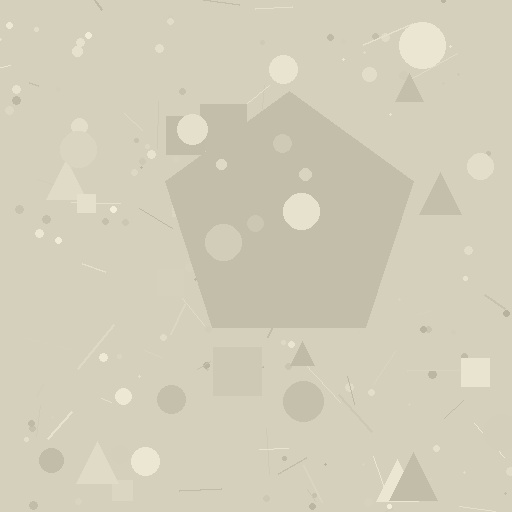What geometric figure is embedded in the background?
A pentagon is embedded in the background.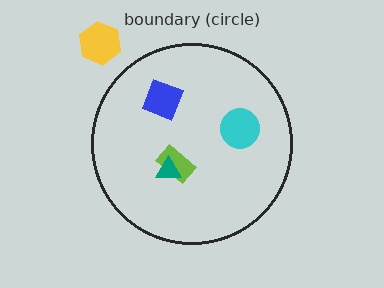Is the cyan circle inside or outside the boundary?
Inside.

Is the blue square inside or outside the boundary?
Inside.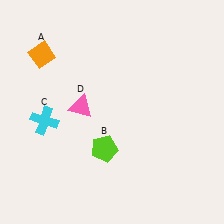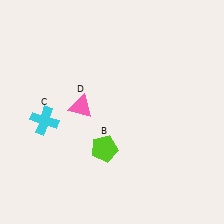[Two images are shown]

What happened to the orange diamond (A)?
The orange diamond (A) was removed in Image 2. It was in the top-left area of Image 1.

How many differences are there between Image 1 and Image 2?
There is 1 difference between the two images.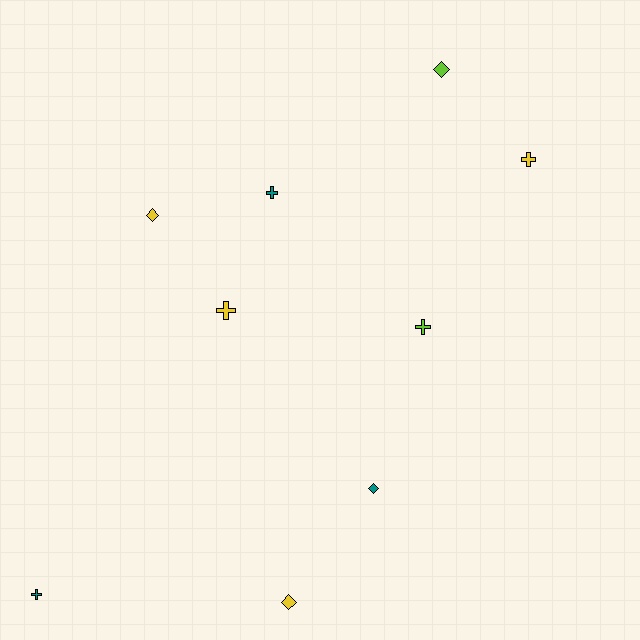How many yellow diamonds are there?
There are 2 yellow diamonds.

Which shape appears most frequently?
Cross, with 5 objects.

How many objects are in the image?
There are 9 objects.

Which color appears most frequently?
Yellow, with 4 objects.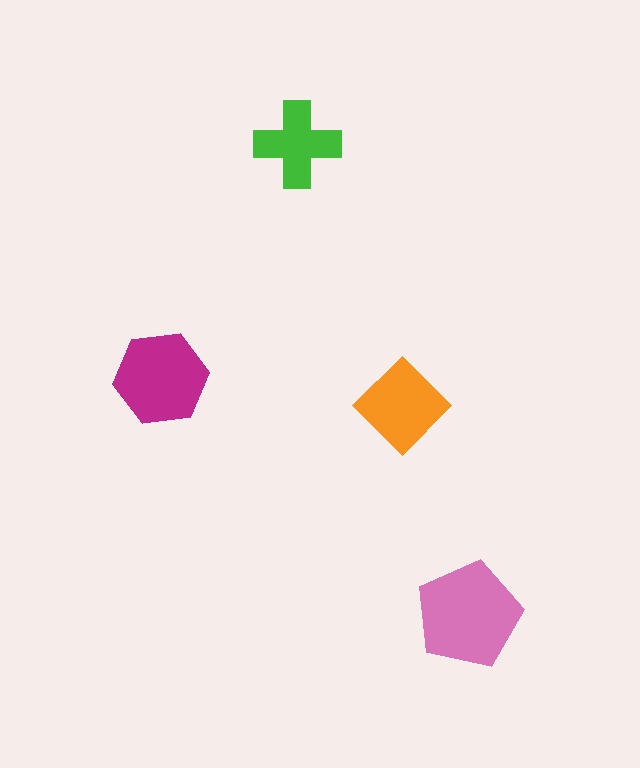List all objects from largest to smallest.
The pink pentagon, the magenta hexagon, the orange diamond, the green cross.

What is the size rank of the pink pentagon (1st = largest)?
1st.